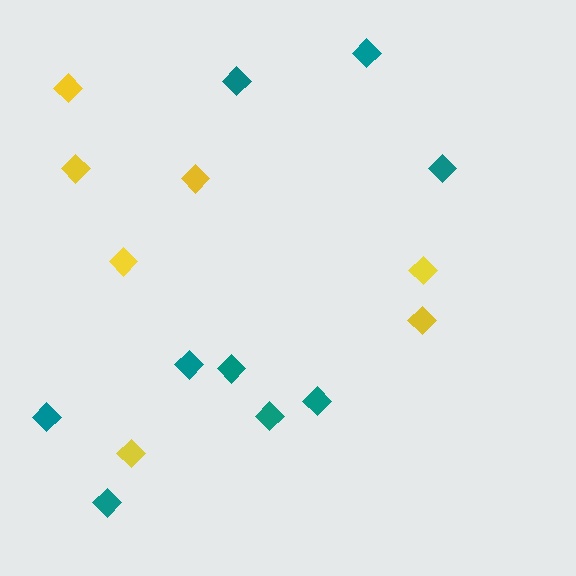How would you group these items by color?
There are 2 groups: one group of teal diamonds (9) and one group of yellow diamonds (7).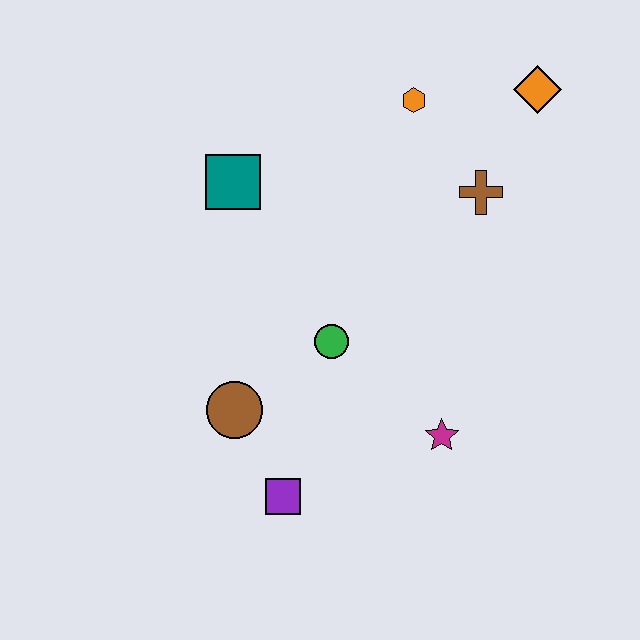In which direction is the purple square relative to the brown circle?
The purple square is below the brown circle.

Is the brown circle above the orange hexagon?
No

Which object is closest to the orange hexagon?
The brown cross is closest to the orange hexagon.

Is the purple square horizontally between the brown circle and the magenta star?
Yes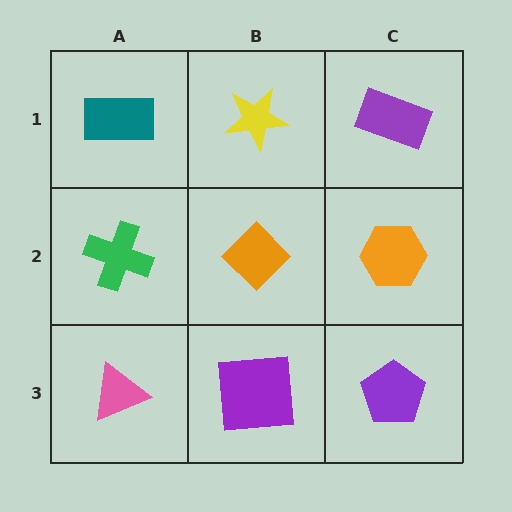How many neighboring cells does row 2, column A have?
3.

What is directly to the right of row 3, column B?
A purple pentagon.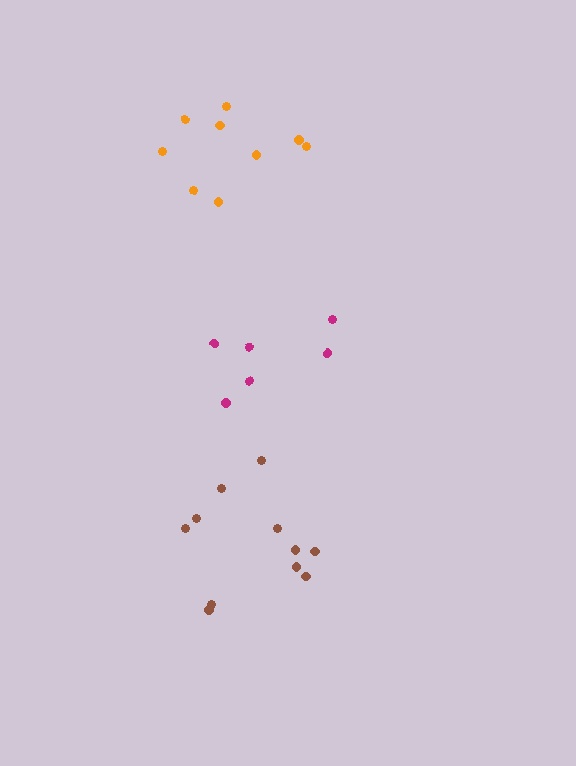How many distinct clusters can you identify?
There are 3 distinct clusters.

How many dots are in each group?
Group 1: 9 dots, Group 2: 11 dots, Group 3: 6 dots (26 total).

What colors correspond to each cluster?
The clusters are colored: orange, brown, magenta.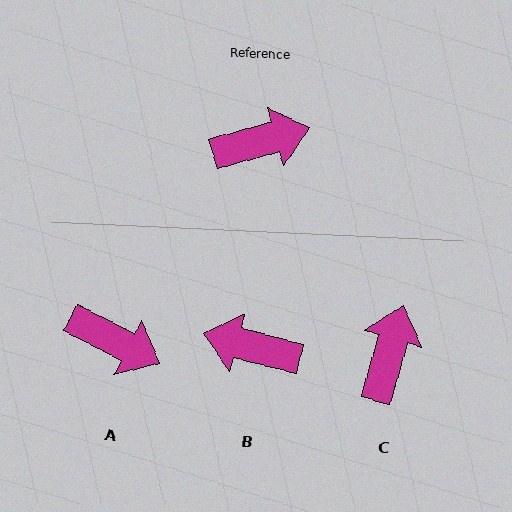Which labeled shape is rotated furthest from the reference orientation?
B, about 150 degrees away.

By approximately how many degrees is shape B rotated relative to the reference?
Approximately 150 degrees counter-clockwise.